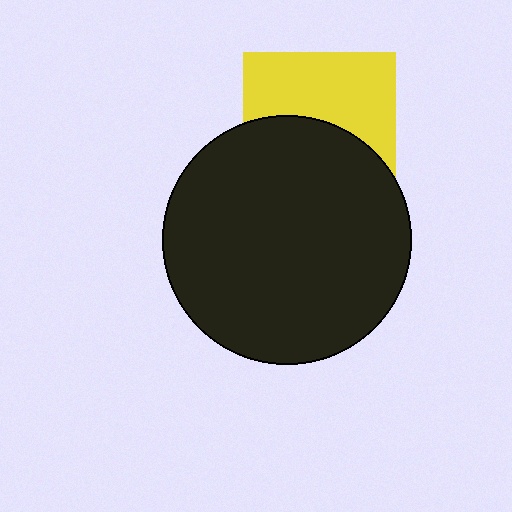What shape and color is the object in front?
The object in front is a black circle.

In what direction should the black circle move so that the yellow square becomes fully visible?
The black circle should move down. That is the shortest direction to clear the overlap and leave the yellow square fully visible.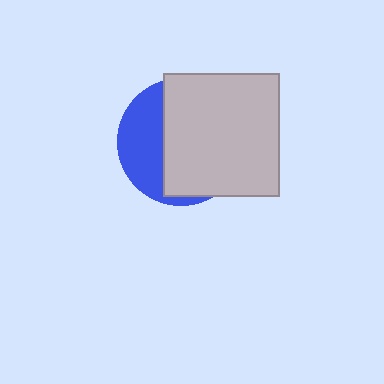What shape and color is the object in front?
The object in front is a light gray rectangle.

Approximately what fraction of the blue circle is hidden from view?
Roughly 65% of the blue circle is hidden behind the light gray rectangle.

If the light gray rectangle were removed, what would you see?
You would see the complete blue circle.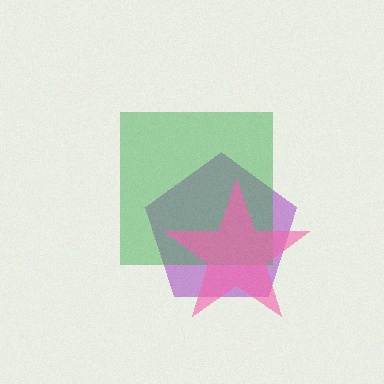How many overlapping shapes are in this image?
There are 3 overlapping shapes in the image.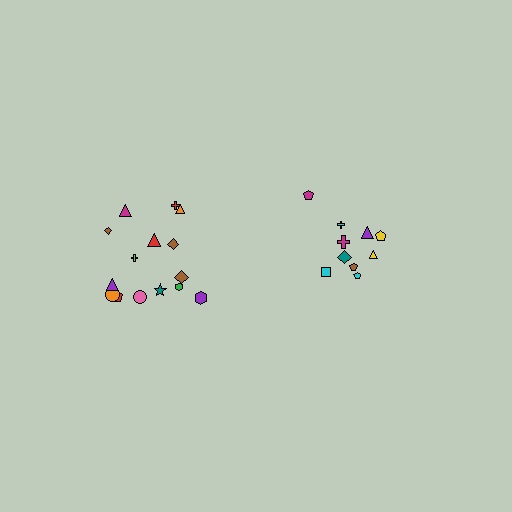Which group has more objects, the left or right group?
The left group.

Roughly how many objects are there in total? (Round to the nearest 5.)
Roughly 25 objects in total.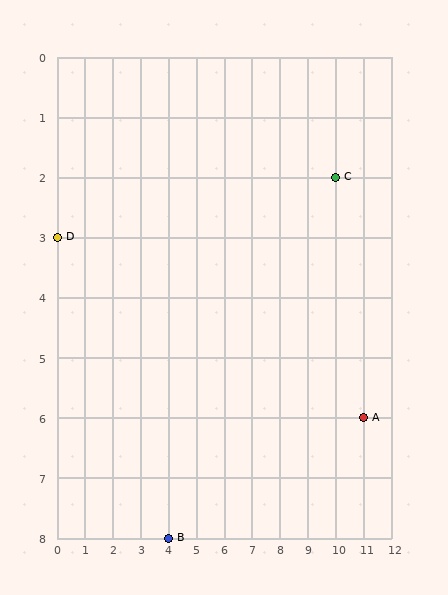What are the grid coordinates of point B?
Point B is at grid coordinates (4, 8).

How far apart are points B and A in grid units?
Points B and A are 7 columns and 2 rows apart (about 7.3 grid units diagonally).